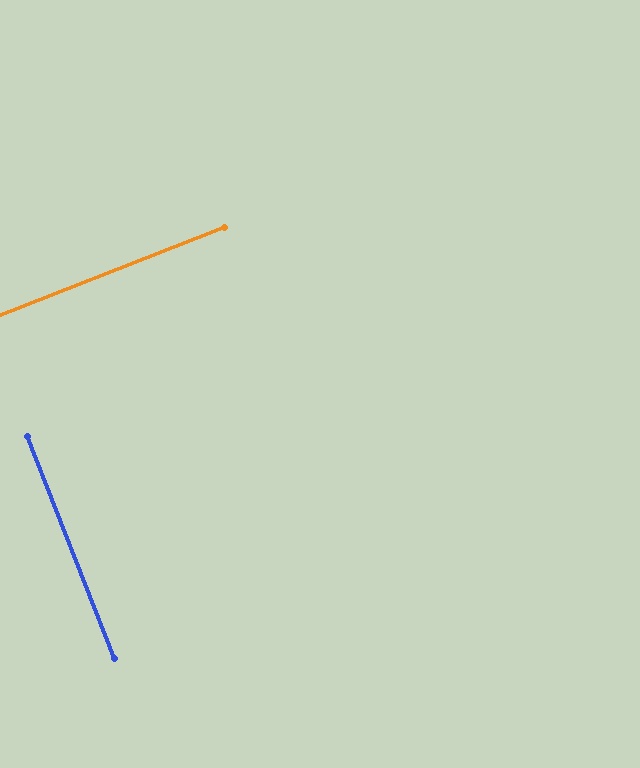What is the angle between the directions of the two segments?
Approximately 90 degrees.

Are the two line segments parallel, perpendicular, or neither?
Perpendicular — they meet at approximately 90°.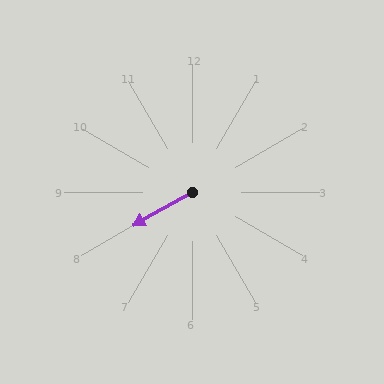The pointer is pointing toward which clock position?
Roughly 8 o'clock.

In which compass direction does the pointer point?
Southwest.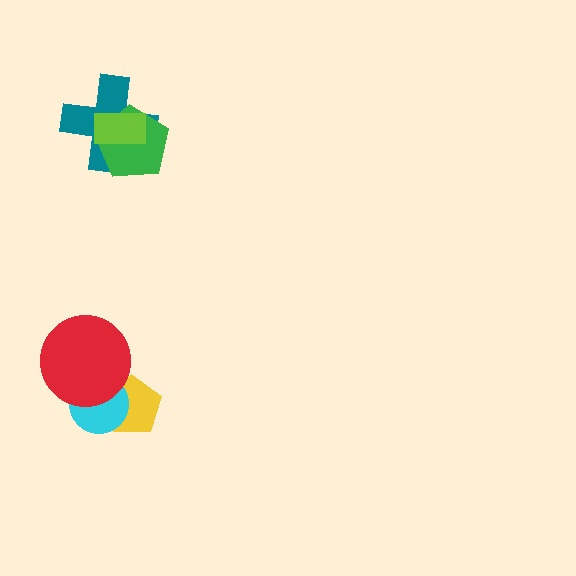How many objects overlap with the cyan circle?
2 objects overlap with the cyan circle.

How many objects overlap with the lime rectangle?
2 objects overlap with the lime rectangle.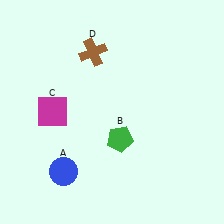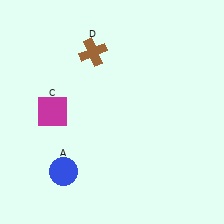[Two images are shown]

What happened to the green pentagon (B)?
The green pentagon (B) was removed in Image 2. It was in the bottom-right area of Image 1.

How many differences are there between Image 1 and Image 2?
There is 1 difference between the two images.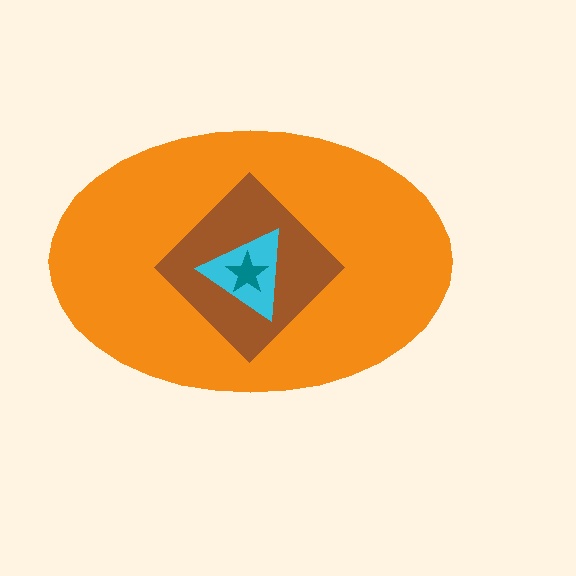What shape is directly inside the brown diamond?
The cyan triangle.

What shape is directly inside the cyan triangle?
The teal star.